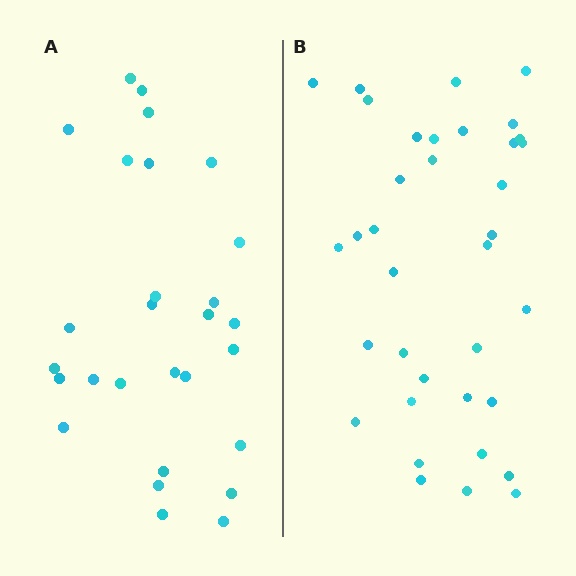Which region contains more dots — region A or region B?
Region B (the right region) has more dots.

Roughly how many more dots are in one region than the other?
Region B has roughly 8 or so more dots than region A.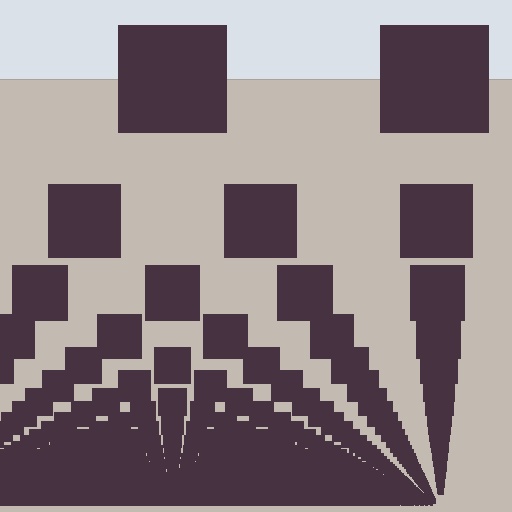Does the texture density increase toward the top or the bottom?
Density increases toward the bottom.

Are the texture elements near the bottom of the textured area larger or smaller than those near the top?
Smaller. The gradient is inverted — elements near the bottom are smaller and denser.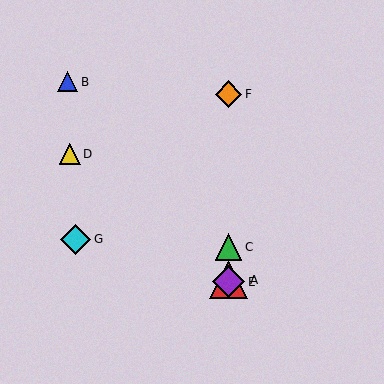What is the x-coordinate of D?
Object D is at x≈70.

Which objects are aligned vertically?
Objects A, C, E, F are aligned vertically.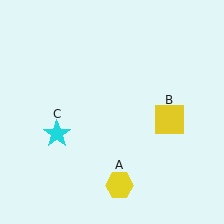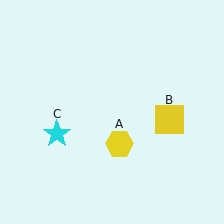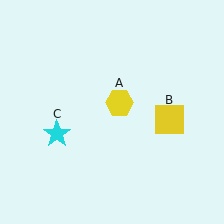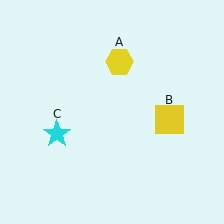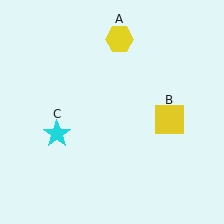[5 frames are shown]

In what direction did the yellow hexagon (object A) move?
The yellow hexagon (object A) moved up.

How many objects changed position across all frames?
1 object changed position: yellow hexagon (object A).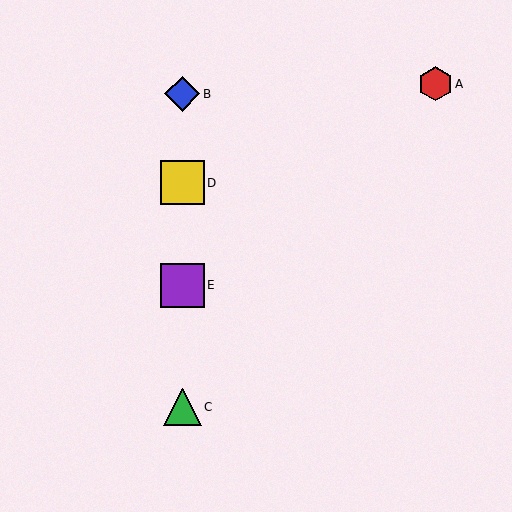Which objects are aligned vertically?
Objects B, C, D, E are aligned vertically.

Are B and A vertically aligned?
No, B is at x≈182 and A is at x≈435.